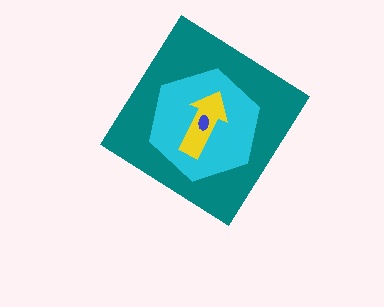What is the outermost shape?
The teal diamond.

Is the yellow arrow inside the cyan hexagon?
Yes.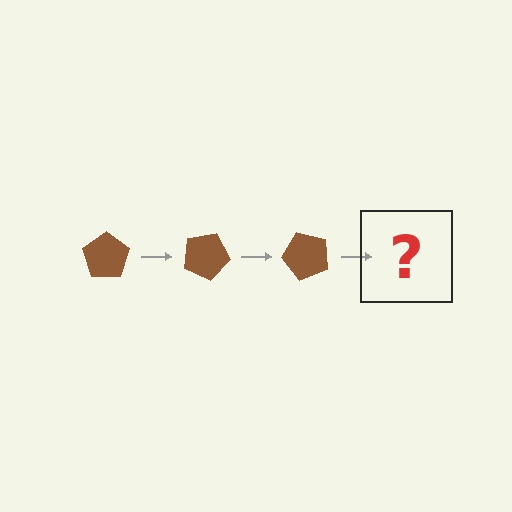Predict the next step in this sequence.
The next step is a brown pentagon rotated 75 degrees.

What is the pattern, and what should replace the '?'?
The pattern is that the pentagon rotates 25 degrees each step. The '?' should be a brown pentagon rotated 75 degrees.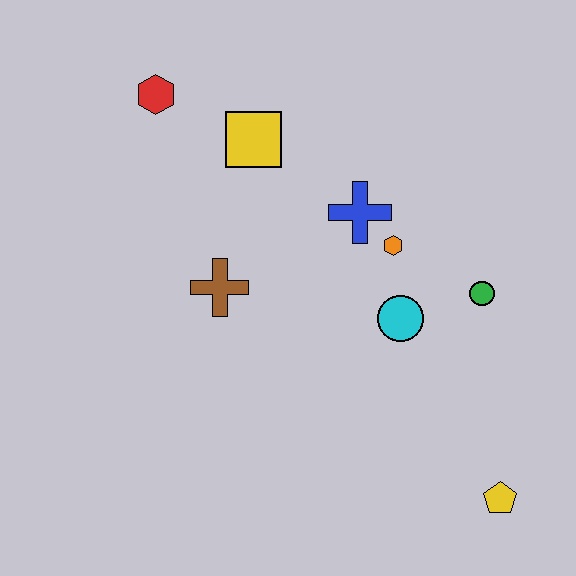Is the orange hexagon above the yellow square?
No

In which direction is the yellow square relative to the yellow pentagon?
The yellow square is above the yellow pentagon.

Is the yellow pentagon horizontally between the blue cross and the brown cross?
No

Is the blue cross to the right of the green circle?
No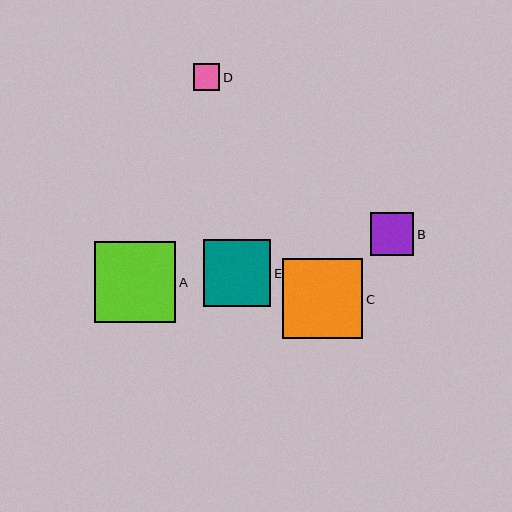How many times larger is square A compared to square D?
Square A is approximately 3.0 times the size of square D.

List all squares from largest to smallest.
From largest to smallest: A, C, E, B, D.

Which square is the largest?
Square A is the largest with a size of approximately 81 pixels.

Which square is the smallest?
Square D is the smallest with a size of approximately 27 pixels.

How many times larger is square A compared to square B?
Square A is approximately 1.9 times the size of square B.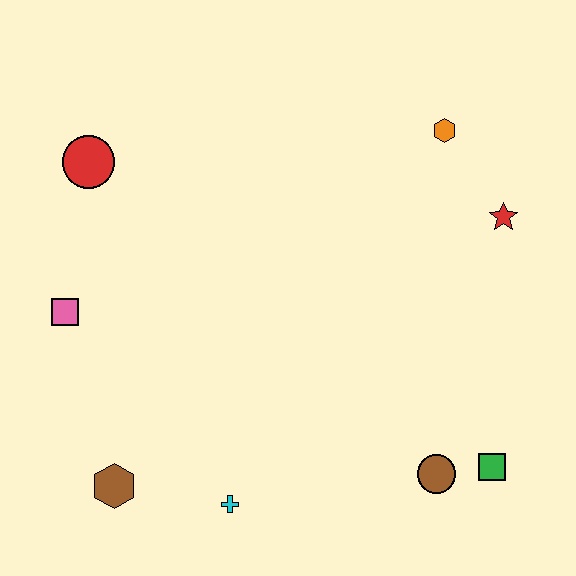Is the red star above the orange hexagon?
No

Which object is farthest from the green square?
The red circle is farthest from the green square.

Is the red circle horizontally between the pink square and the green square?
Yes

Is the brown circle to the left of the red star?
Yes